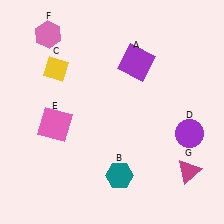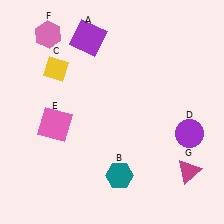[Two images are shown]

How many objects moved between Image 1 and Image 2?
1 object moved between the two images.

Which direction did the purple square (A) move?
The purple square (A) moved left.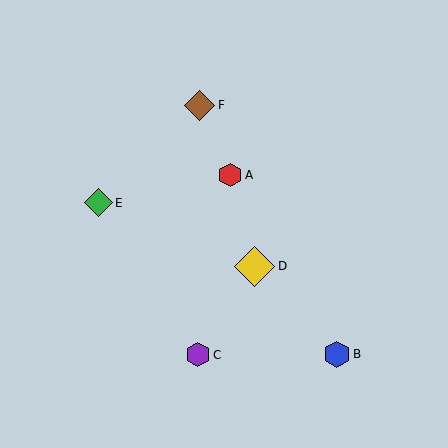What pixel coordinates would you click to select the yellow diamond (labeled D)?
Click at (255, 266) to select the yellow diamond D.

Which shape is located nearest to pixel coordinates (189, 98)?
The brown diamond (labeled F) at (199, 105) is nearest to that location.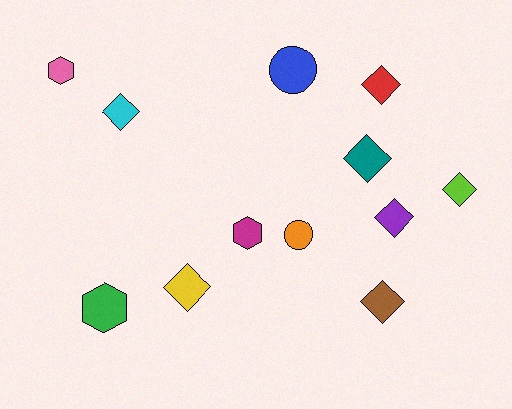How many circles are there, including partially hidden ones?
There are 2 circles.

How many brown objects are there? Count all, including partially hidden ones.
There is 1 brown object.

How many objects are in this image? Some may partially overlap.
There are 12 objects.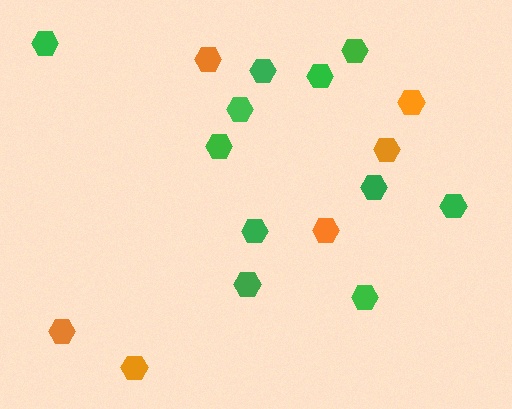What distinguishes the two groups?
There are 2 groups: one group of green hexagons (11) and one group of orange hexagons (6).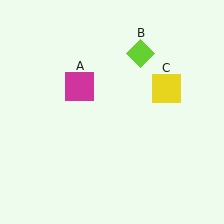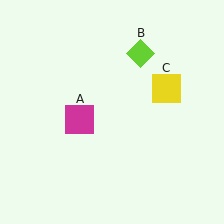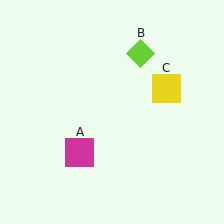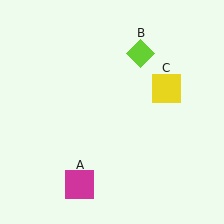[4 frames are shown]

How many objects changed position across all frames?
1 object changed position: magenta square (object A).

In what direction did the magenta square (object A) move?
The magenta square (object A) moved down.